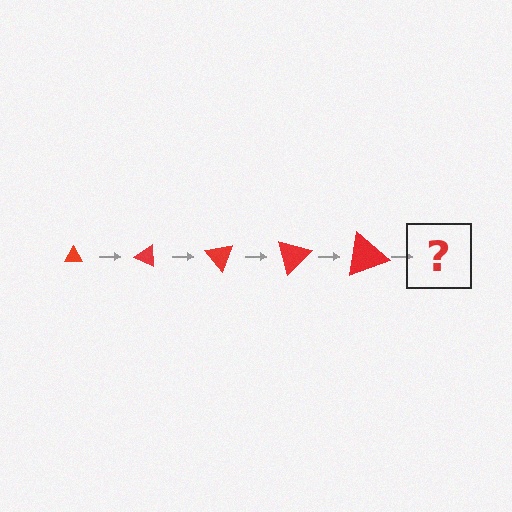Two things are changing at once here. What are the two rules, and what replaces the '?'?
The two rules are that the triangle grows larger each step and it rotates 25 degrees each step. The '?' should be a triangle, larger than the previous one and rotated 125 degrees from the start.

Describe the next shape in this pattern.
It should be a triangle, larger than the previous one and rotated 125 degrees from the start.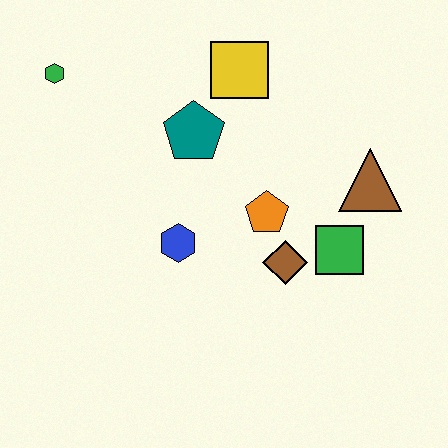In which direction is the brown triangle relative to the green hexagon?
The brown triangle is to the right of the green hexagon.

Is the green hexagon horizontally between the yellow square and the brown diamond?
No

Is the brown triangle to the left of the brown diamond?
No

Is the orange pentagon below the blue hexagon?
No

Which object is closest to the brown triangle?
The green square is closest to the brown triangle.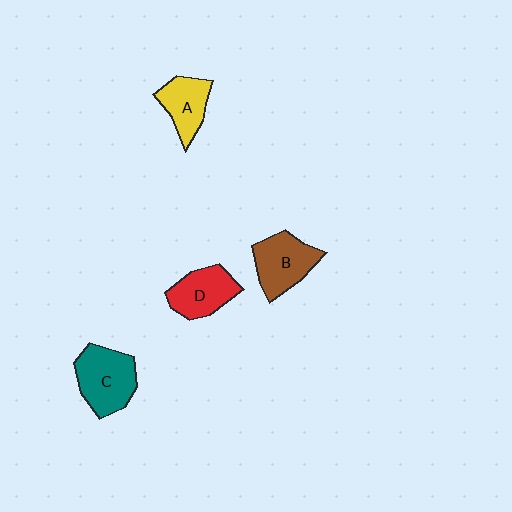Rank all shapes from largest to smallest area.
From largest to smallest: C (teal), B (brown), D (red), A (yellow).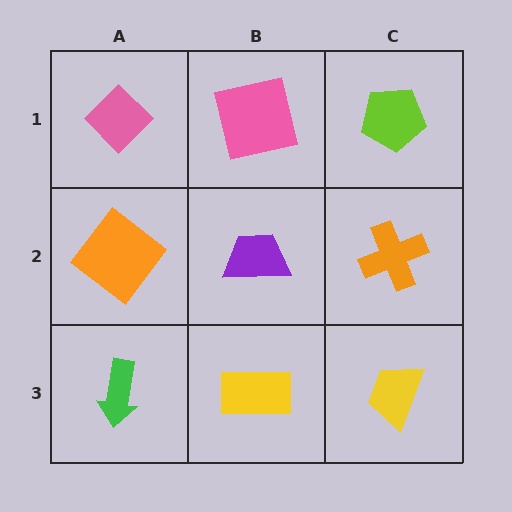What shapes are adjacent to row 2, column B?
A pink square (row 1, column B), a yellow rectangle (row 3, column B), an orange diamond (row 2, column A), an orange cross (row 2, column C).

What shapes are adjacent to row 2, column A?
A pink diamond (row 1, column A), a green arrow (row 3, column A), a purple trapezoid (row 2, column B).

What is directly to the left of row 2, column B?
An orange diamond.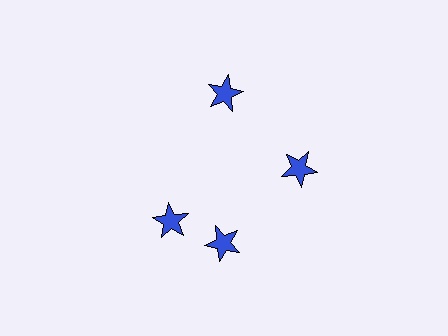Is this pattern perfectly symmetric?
No. The 4 blue stars are arranged in a ring, but one element near the 9 o'clock position is rotated out of alignment along the ring, breaking the 4-fold rotational symmetry.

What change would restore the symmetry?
The symmetry would be restored by rotating it back into even spacing with its neighbors so that all 4 stars sit at equal angles and equal distance from the center.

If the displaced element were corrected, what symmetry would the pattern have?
It would have 4-fold rotational symmetry — the pattern would map onto itself every 90 degrees.